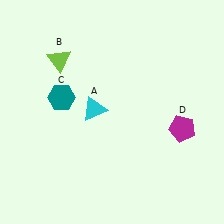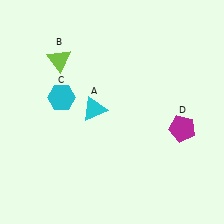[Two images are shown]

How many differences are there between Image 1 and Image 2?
There is 1 difference between the two images.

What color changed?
The hexagon (C) changed from teal in Image 1 to cyan in Image 2.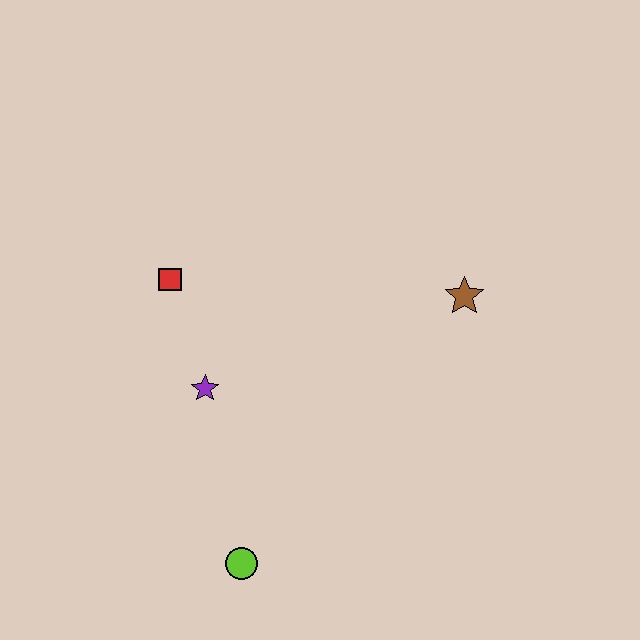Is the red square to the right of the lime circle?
No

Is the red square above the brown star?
Yes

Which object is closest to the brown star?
The purple star is closest to the brown star.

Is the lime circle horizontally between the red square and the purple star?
No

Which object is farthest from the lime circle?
The brown star is farthest from the lime circle.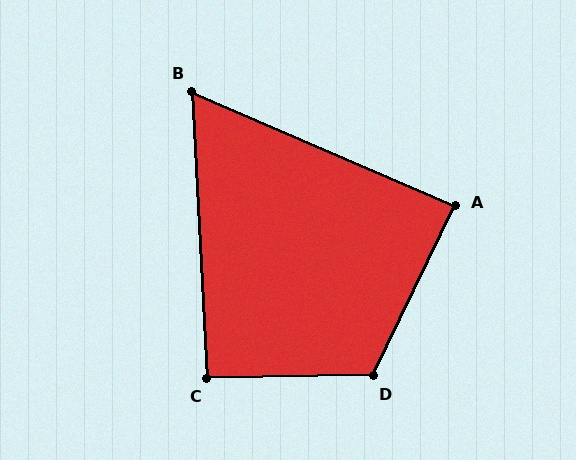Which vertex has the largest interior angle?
D, at approximately 117 degrees.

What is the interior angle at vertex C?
Approximately 92 degrees (approximately right).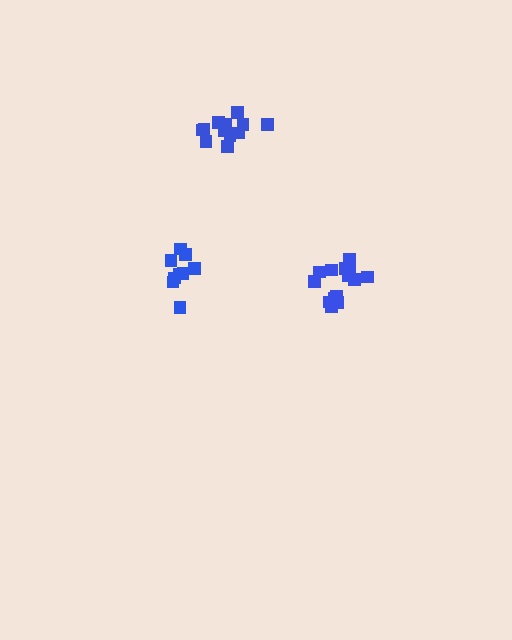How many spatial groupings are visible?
There are 3 spatial groupings.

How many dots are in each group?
Group 1: 12 dots, Group 2: 14 dots, Group 3: 9 dots (35 total).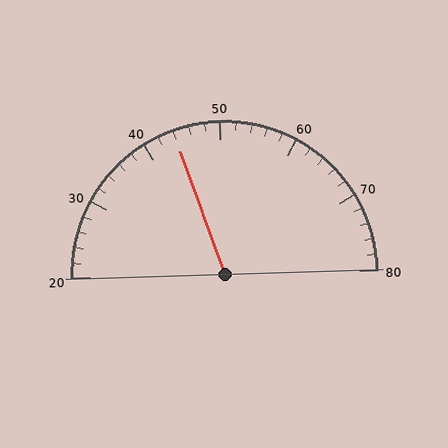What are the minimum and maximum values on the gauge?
The gauge ranges from 20 to 80.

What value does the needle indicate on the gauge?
The needle indicates approximately 44.